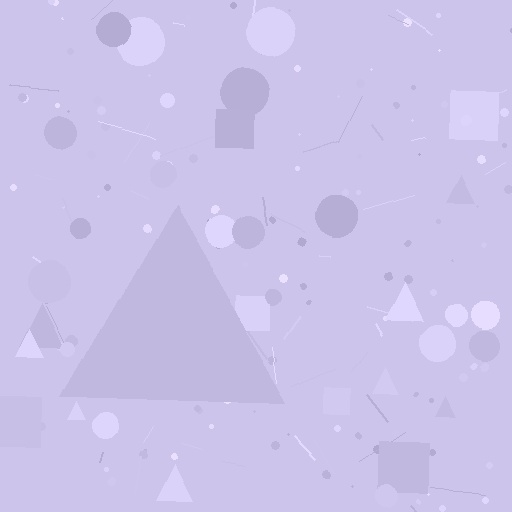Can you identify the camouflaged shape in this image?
The camouflaged shape is a triangle.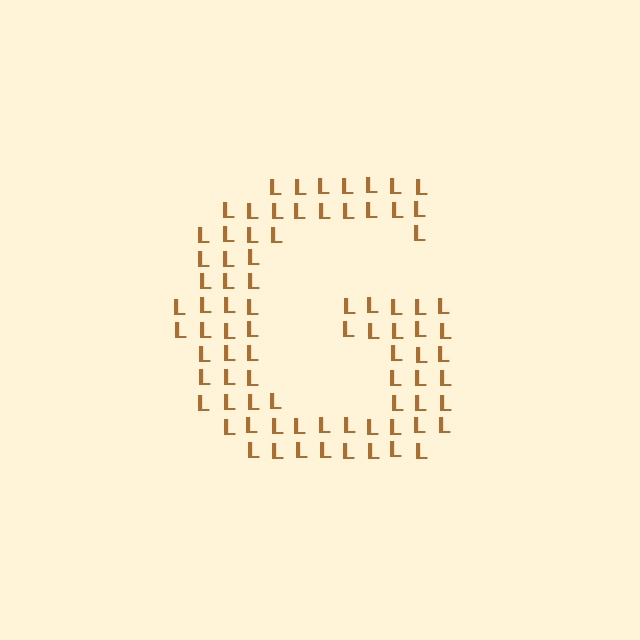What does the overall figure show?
The overall figure shows the letter G.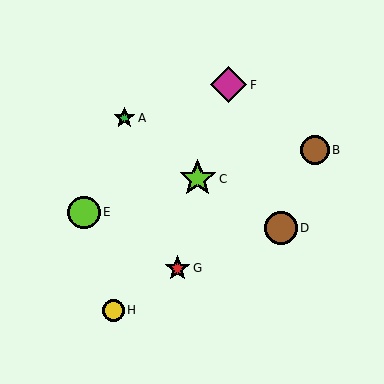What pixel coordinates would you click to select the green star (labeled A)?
Click at (124, 118) to select the green star A.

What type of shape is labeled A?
Shape A is a green star.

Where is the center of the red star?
The center of the red star is at (177, 268).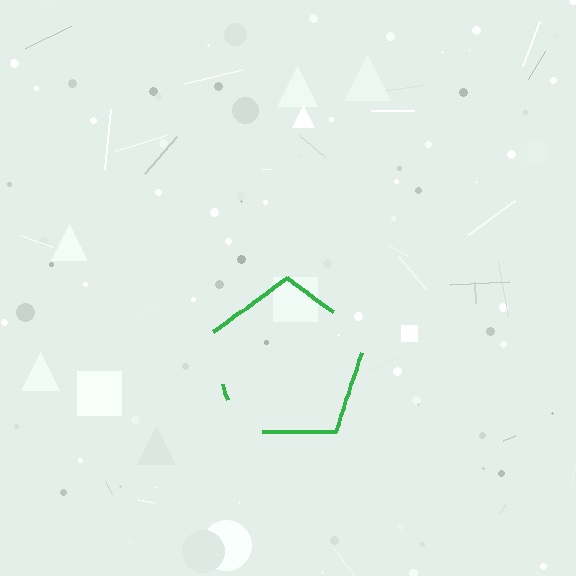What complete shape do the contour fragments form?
The contour fragments form a pentagon.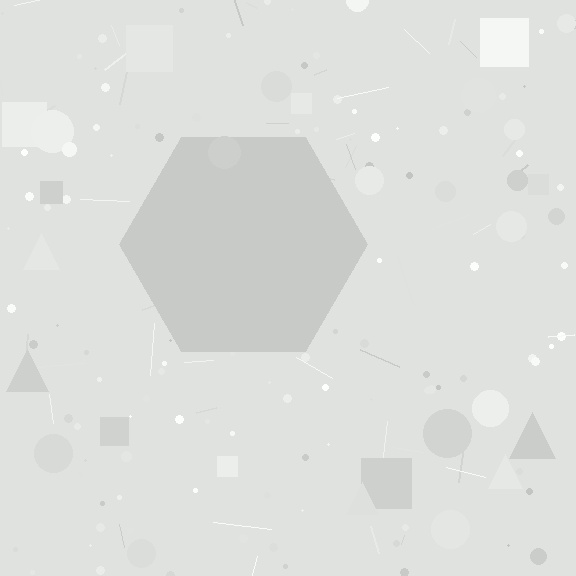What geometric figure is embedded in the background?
A hexagon is embedded in the background.